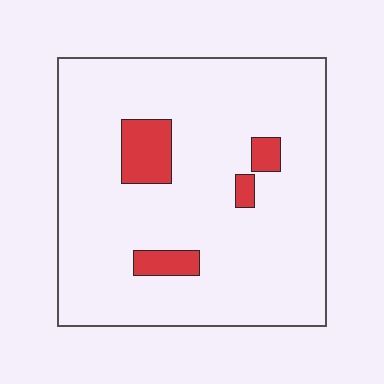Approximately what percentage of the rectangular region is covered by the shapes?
Approximately 10%.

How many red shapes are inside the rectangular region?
4.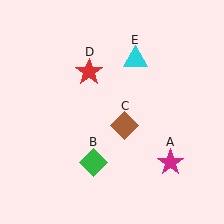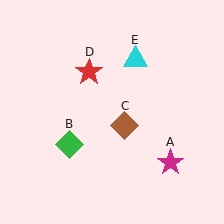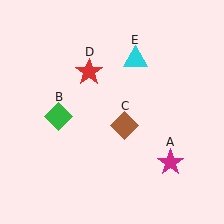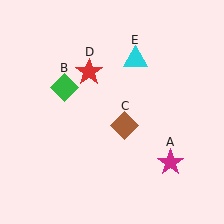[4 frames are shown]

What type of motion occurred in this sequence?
The green diamond (object B) rotated clockwise around the center of the scene.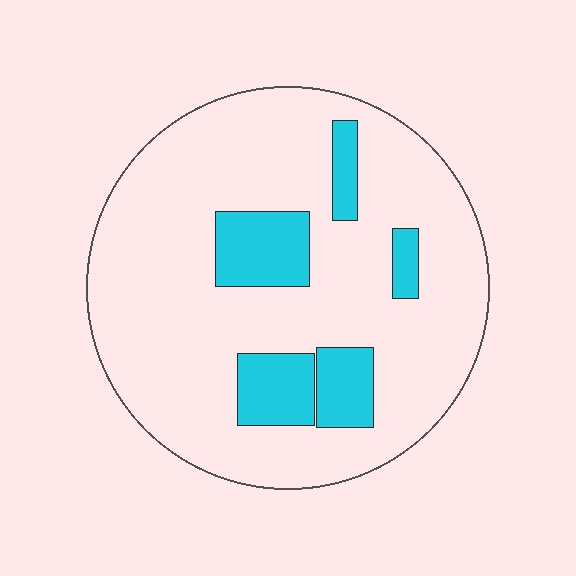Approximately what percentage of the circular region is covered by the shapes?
Approximately 15%.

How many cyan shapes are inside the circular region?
5.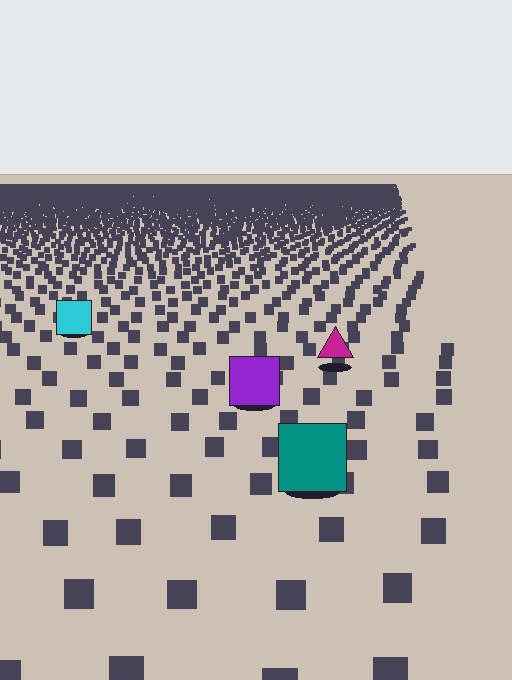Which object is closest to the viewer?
The teal square is closest. The texture marks near it are larger and more spread out.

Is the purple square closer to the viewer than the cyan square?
Yes. The purple square is closer — you can tell from the texture gradient: the ground texture is coarser near it.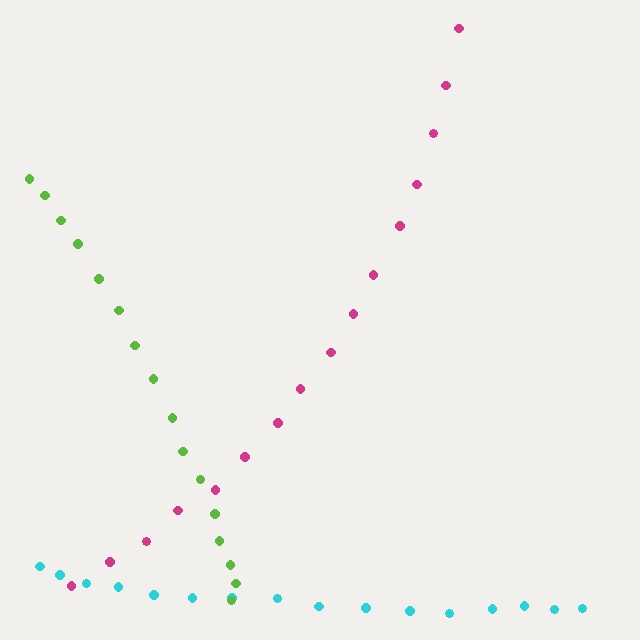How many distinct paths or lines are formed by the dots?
There are 3 distinct paths.